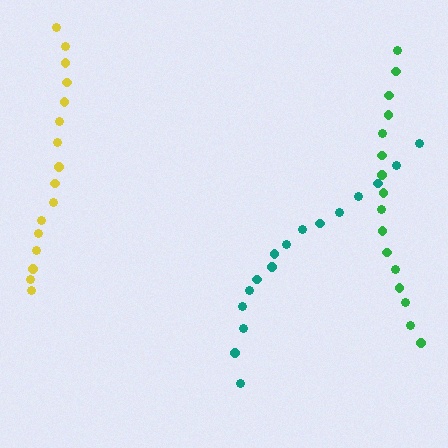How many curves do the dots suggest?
There are 3 distinct paths.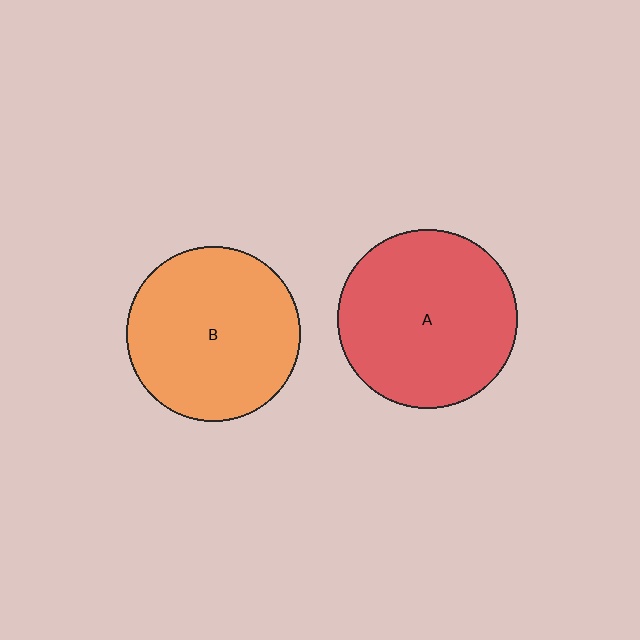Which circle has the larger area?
Circle A (red).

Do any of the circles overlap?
No, none of the circles overlap.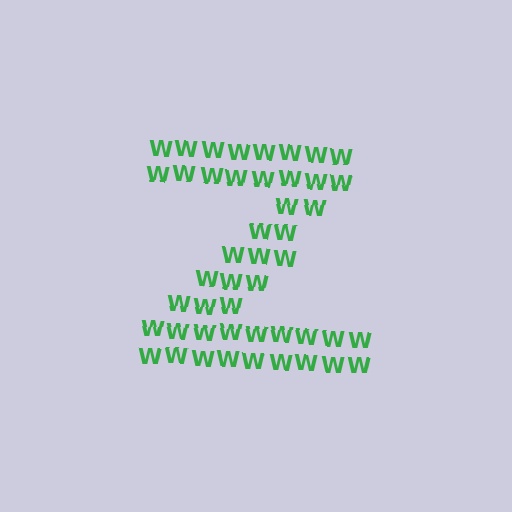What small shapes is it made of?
It is made of small letter W's.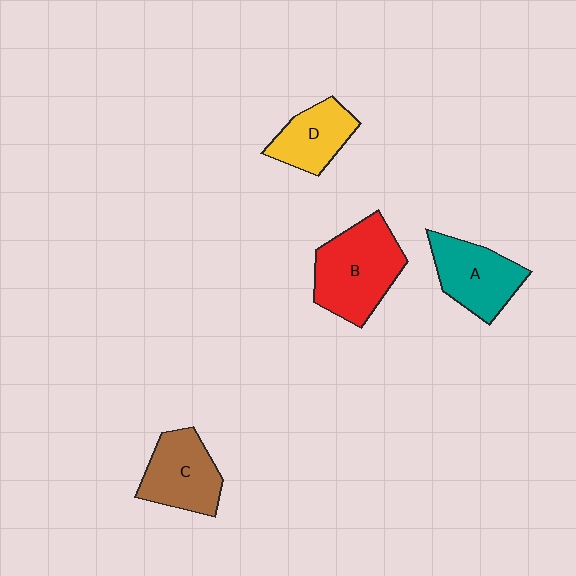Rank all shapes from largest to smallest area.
From largest to smallest: B (red), A (teal), C (brown), D (yellow).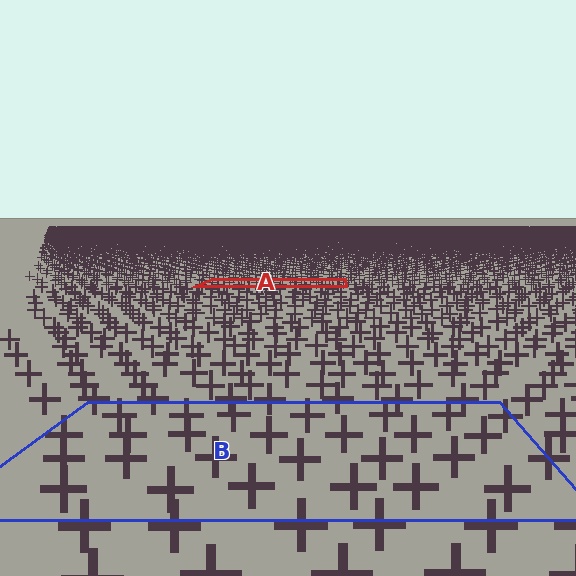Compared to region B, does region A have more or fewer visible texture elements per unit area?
Region A has more texture elements per unit area — they are packed more densely because it is farther away.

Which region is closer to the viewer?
Region B is closer. The texture elements there are larger and more spread out.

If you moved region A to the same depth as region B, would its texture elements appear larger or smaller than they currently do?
They would appear larger. At a closer depth, the same texture elements are projected at a bigger on-screen size.